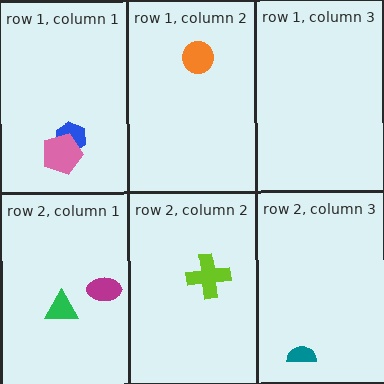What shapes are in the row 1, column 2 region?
The orange circle.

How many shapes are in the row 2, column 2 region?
1.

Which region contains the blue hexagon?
The row 1, column 1 region.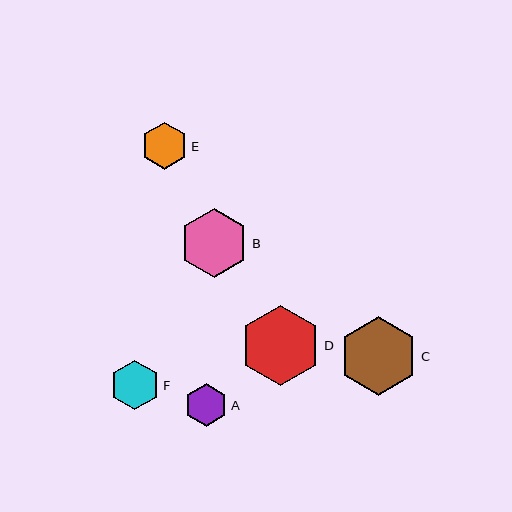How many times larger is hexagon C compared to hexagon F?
Hexagon C is approximately 1.6 times the size of hexagon F.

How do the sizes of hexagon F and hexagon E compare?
Hexagon F and hexagon E are approximately the same size.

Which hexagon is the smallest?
Hexagon A is the smallest with a size of approximately 43 pixels.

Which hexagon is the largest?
Hexagon D is the largest with a size of approximately 80 pixels.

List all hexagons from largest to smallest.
From largest to smallest: D, C, B, F, E, A.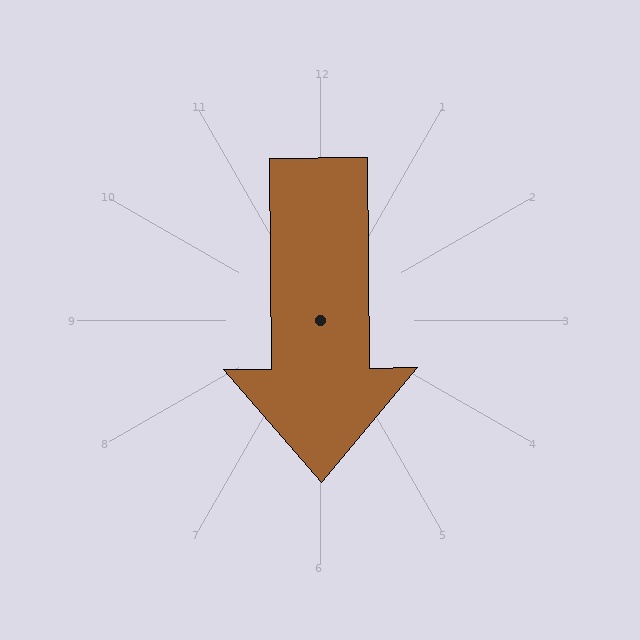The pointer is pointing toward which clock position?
Roughly 6 o'clock.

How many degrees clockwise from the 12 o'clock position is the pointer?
Approximately 179 degrees.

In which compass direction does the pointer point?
South.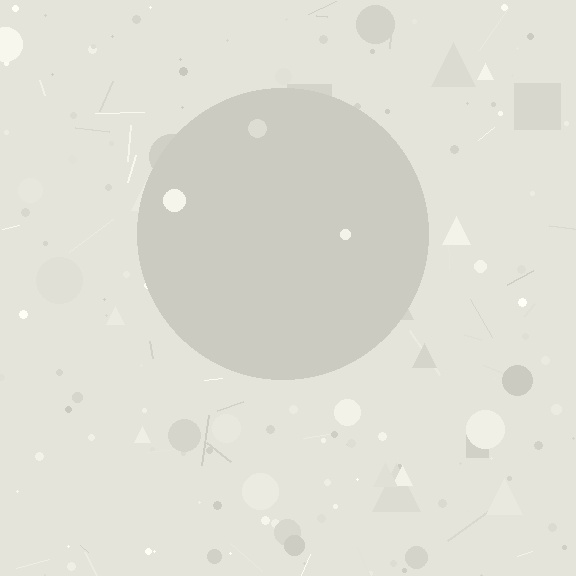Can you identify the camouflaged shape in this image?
The camouflaged shape is a circle.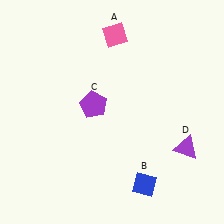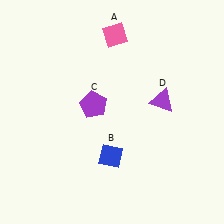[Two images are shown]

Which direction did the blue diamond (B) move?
The blue diamond (B) moved left.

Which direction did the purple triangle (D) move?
The purple triangle (D) moved up.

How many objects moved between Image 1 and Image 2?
2 objects moved between the two images.